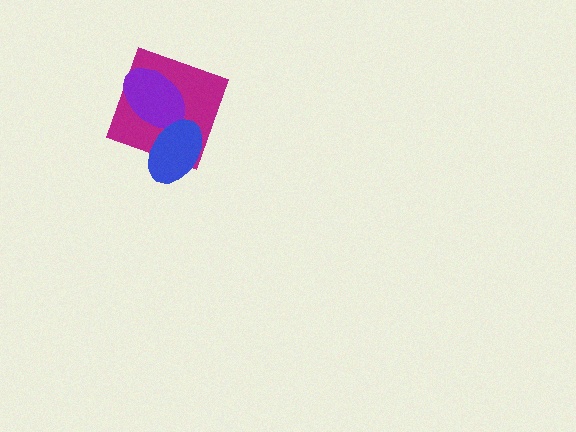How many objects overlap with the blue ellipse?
2 objects overlap with the blue ellipse.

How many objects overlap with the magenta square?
2 objects overlap with the magenta square.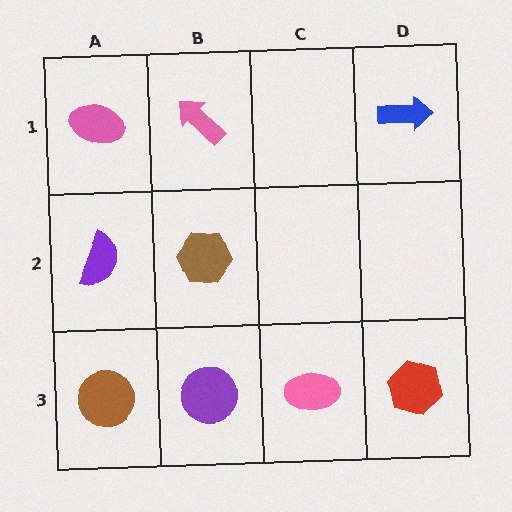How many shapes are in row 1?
3 shapes.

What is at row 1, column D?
A blue arrow.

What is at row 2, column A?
A purple semicircle.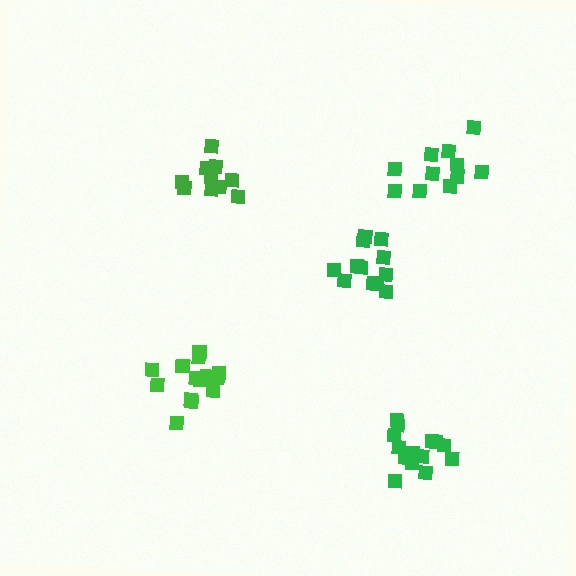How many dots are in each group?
Group 1: 12 dots, Group 2: 10 dots, Group 3: 14 dots, Group 4: 14 dots, Group 5: 11 dots (61 total).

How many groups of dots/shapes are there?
There are 5 groups.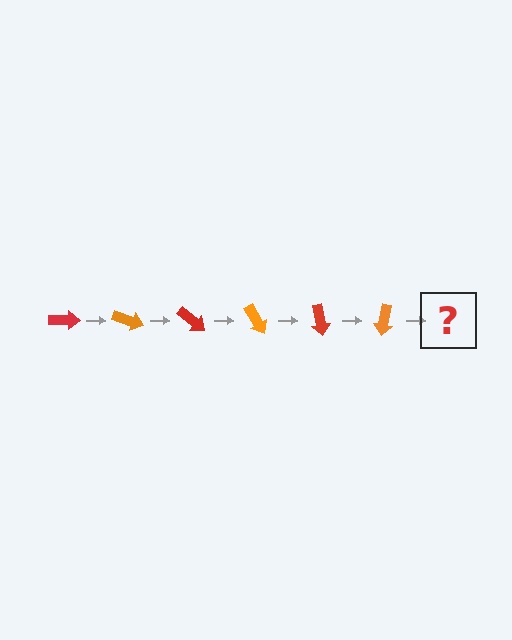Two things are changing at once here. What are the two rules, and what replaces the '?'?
The two rules are that it rotates 20 degrees each step and the color cycles through red and orange. The '?' should be a red arrow, rotated 120 degrees from the start.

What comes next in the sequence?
The next element should be a red arrow, rotated 120 degrees from the start.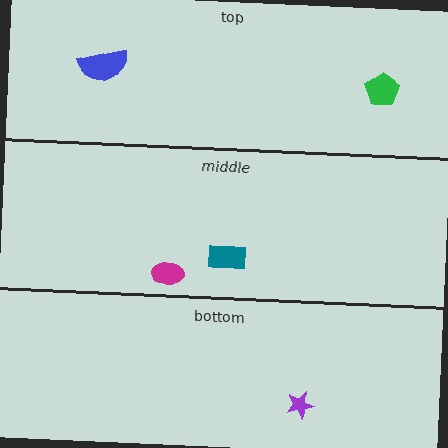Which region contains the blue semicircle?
The top region.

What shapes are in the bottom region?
The purple star.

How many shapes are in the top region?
2.